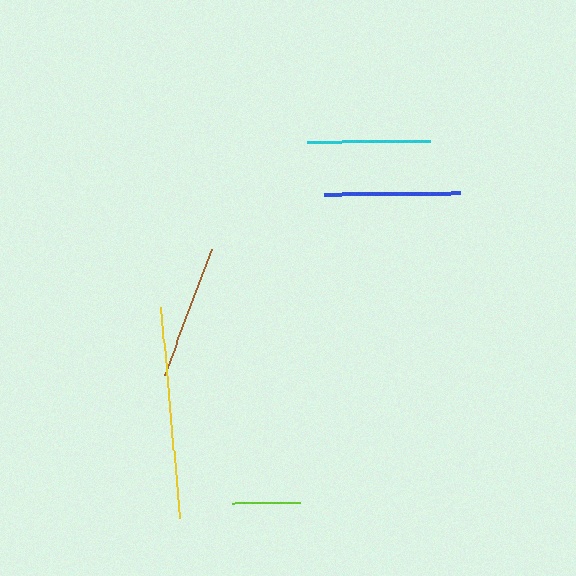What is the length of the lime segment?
The lime segment is approximately 68 pixels long.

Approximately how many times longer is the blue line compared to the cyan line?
The blue line is approximately 1.1 times the length of the cyan line.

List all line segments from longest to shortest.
From longest to shortest: yellow, blue, brown, cyan, lime.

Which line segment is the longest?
The yellow line is the longest at approximately 211 pixels.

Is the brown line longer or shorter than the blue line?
The blue line is longer than the brown line.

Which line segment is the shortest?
The lime line is the shortest at approximately 68 pixels.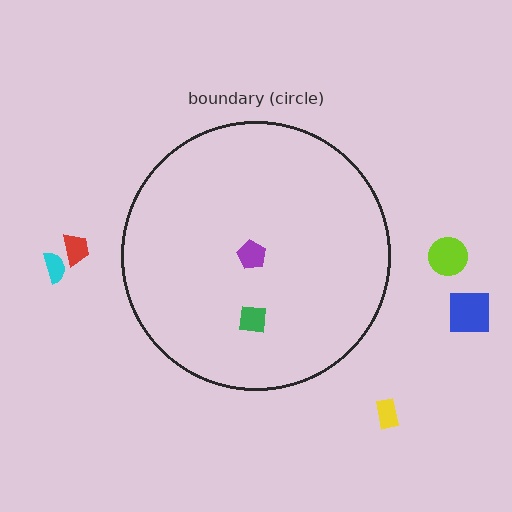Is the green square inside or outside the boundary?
Inside.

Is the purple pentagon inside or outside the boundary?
Inside.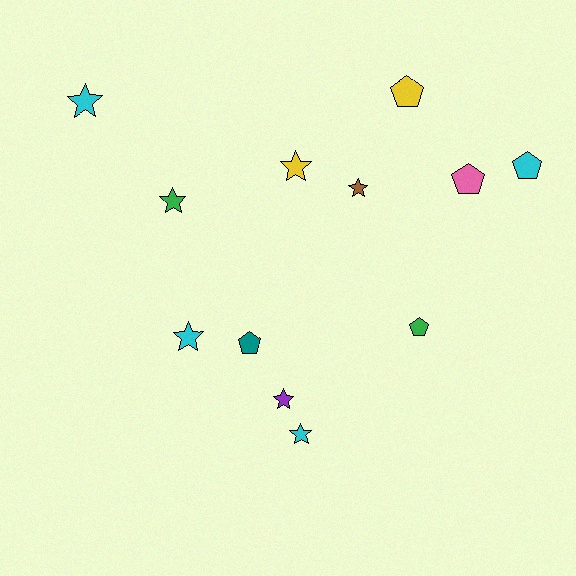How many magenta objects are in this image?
There are no magenta objects.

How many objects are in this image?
There are 12 objects.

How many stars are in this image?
There are 7 stars.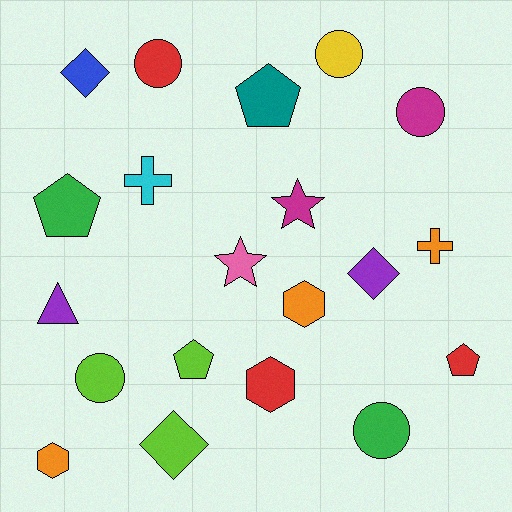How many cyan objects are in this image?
There is 1 cyan object.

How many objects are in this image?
There are 20 objects.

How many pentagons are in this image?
There are 4 pentagons.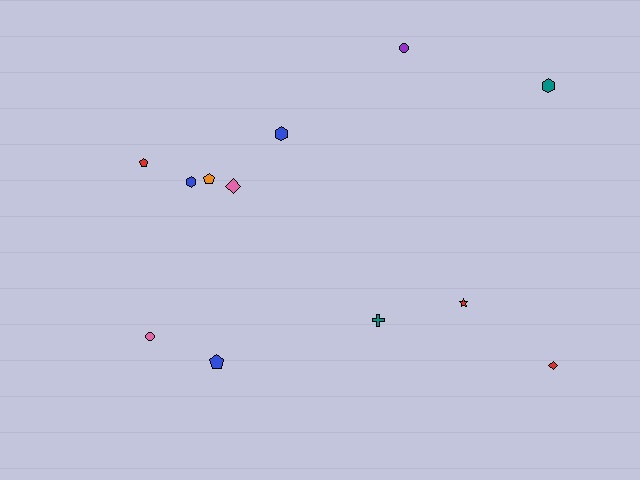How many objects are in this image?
There are 12 objects.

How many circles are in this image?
There are 2 circles.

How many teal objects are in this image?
There are 2 teal objects.